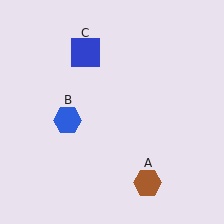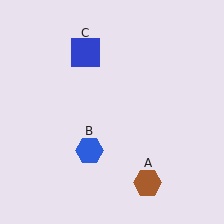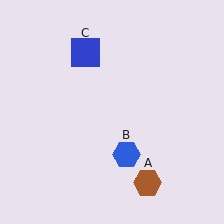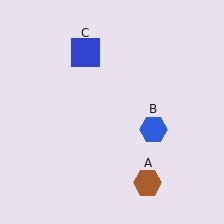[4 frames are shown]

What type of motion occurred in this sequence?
The blue hexagon (object B) rotated counterclockwise around the center of the scene.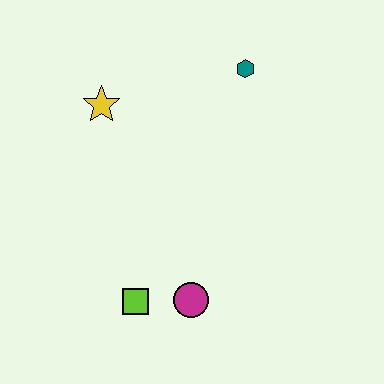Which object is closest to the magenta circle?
The lime square is closest to the magenta circle.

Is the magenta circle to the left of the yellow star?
No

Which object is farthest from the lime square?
The teal hexagon is farthest from the lime square.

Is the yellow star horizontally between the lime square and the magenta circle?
No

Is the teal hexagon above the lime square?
Yes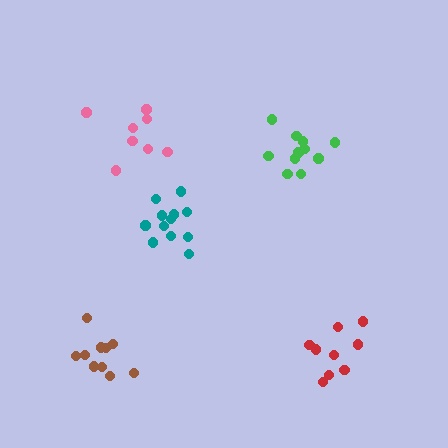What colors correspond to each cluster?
The clusters are colored: green, teal, pink, red, brown.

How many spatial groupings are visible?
There are 5 spatial groupings.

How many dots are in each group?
Group 1: 11 dots, Group 2: 12 dots, Group 3: 8 dots, Group 4: 9 dots, Group 5: 10 dots (50 total).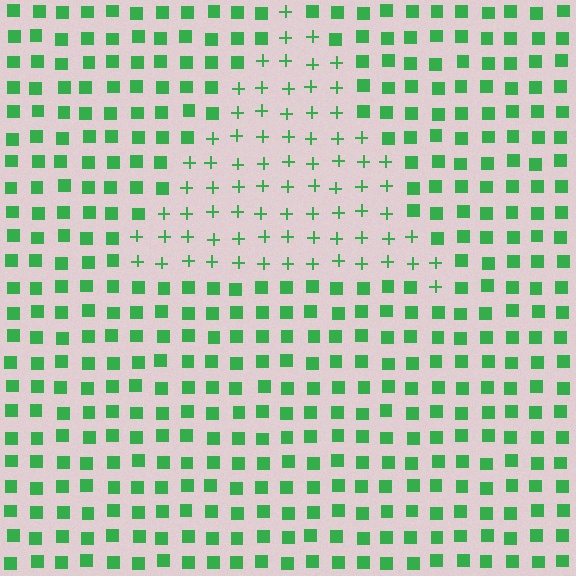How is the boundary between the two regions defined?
The boundary is defined by a change in element shape: plus signs inside vs. squares outside. All elements share the same color and spacing.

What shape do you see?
I see a triangle.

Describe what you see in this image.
The image is filled with small green elements arranged in a uniform grid. A triangle-shaped region contains plus signs, while the surrounding area contains squares. The boundary is defined purely by the change in element shape.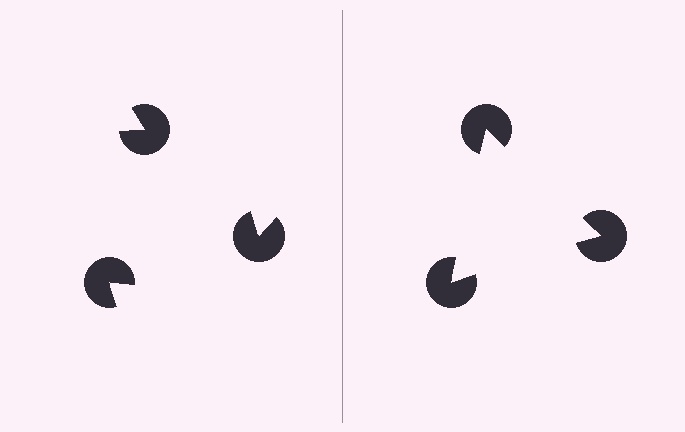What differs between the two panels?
The pac-man discs are positioned identically on both sides; only the wedge orientations differ. On the right they align to a triangle; on the left they are misaligned.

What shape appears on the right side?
An illusory triangle.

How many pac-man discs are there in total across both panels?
6 — 3 on each side.